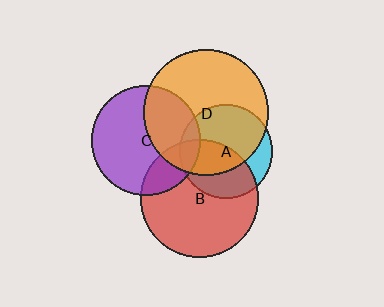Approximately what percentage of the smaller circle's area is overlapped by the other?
Approximately 40%.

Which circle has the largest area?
Circle D (orange).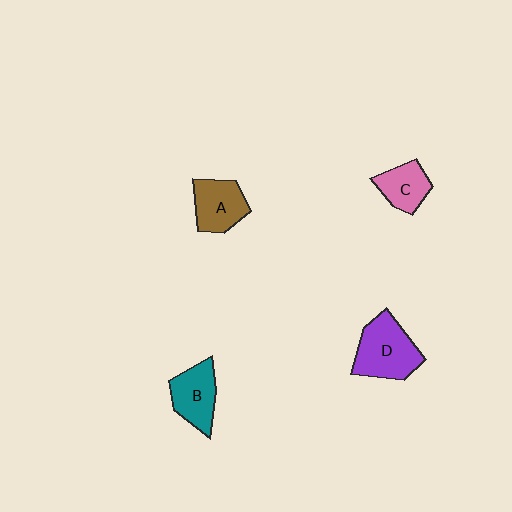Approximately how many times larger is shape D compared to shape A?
Approximately 1.3 times.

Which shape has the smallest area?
Shape C (pink).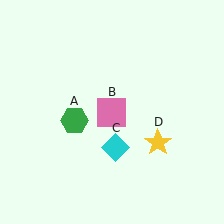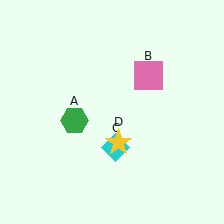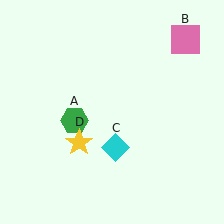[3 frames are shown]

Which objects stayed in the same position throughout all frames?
Green hexagon (object A) and cyan diamond (object C) remained stationary.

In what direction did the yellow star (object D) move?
The yellow star (object D) moved left.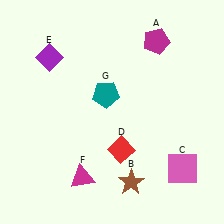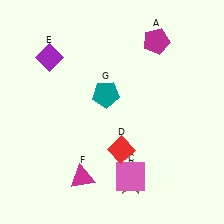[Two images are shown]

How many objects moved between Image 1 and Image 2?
1 object moved between the two images.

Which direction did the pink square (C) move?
The pink square (C) moved left.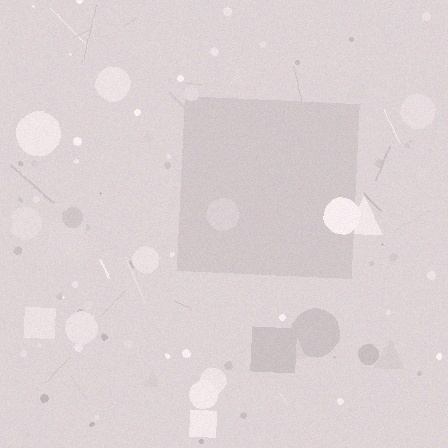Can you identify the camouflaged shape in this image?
The camouflaged shape is a square.